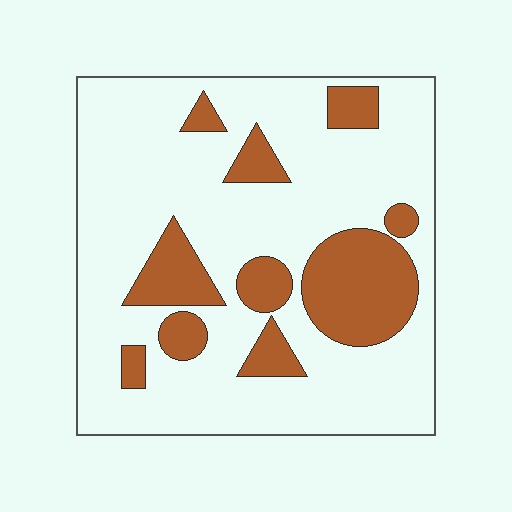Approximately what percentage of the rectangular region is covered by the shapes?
Approximately 25%.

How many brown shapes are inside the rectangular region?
10.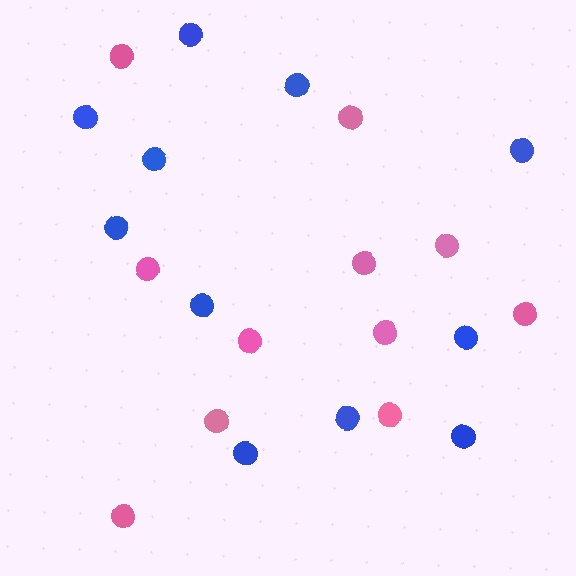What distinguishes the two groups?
There are 2 groups: one group of pink circles (11) and one group of blue circles (11).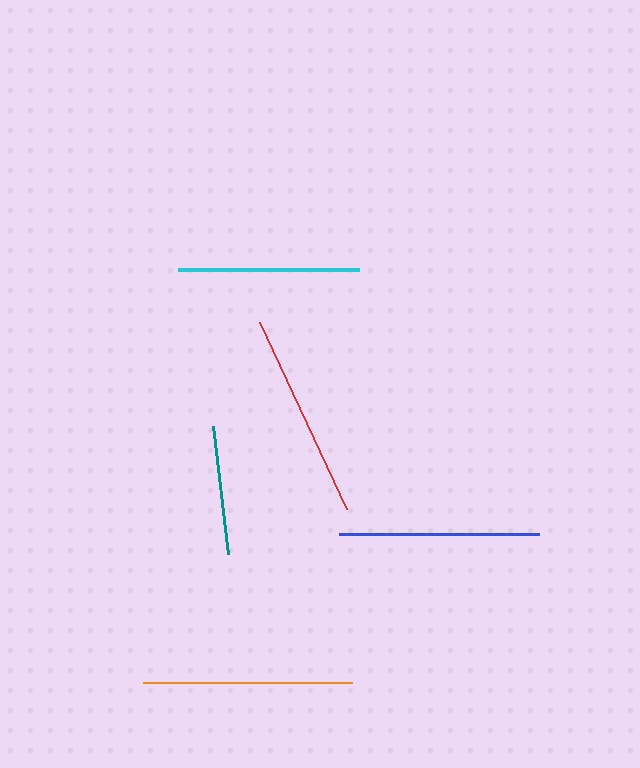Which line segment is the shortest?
The teal line is the shortest at approximately 130 pixels.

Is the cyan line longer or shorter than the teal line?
The cyan line is longer than the teal line.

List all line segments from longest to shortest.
From longest to shortest: orange, red, blue, cyan, teal.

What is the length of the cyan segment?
The cyan segment is approximately 181 pixels long.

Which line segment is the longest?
The orange line is the longest at approximately 209 pixels.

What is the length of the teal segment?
The teal segment is approximately 130 pixels long.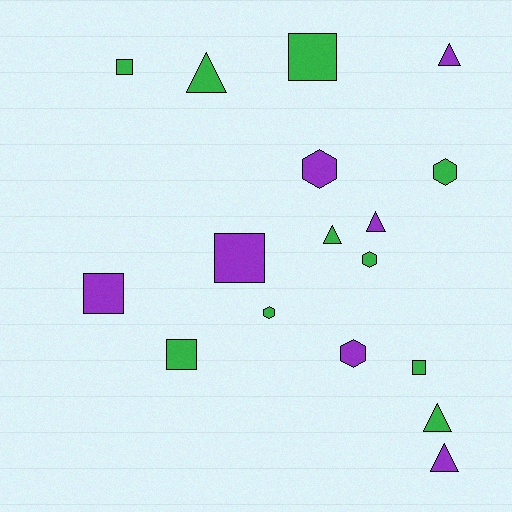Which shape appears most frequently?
Square, with 6 objects.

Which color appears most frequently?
Green, with 10 objects.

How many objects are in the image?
There are 17 objects.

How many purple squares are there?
There are 2 purple squares.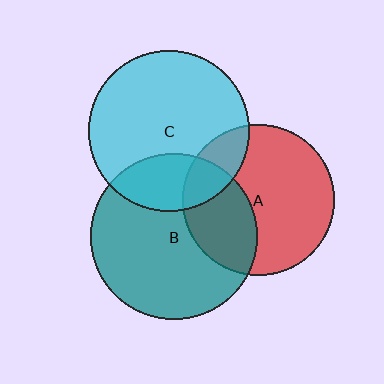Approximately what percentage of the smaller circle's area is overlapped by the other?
Approximately 25%.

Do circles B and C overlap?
Yes.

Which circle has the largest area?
Circle B (teal).